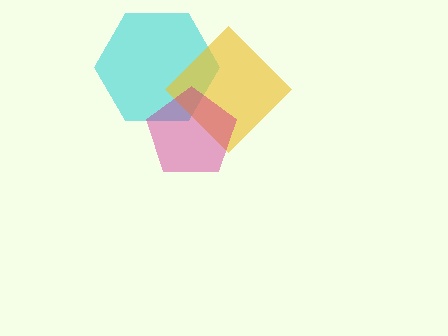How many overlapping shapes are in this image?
There are 3 overlapping shapes in the image.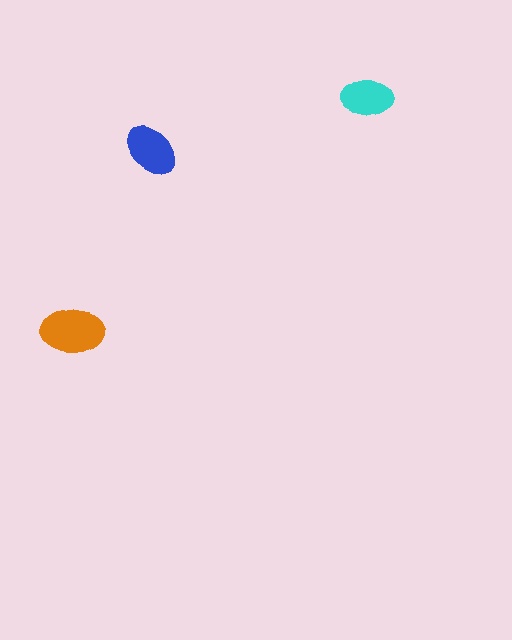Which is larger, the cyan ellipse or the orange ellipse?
The orange one.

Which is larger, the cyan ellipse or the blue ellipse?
The blue one.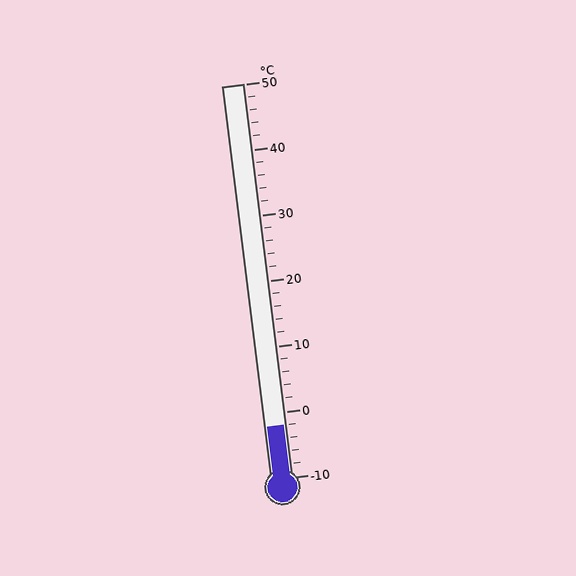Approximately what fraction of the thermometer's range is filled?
The thermometer is filled to approximately 15% of its range.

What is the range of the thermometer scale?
The thermometer scale ranges from -10°C to 50°C.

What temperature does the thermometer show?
The thermometer shows approximately -2°C.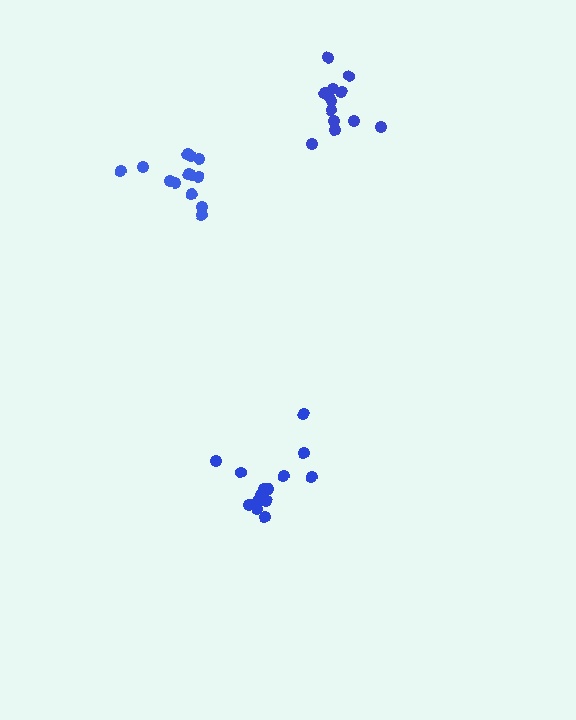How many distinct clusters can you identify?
There are 3 distinct clusters.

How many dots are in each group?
Group 1: 13 dots, Group 2: 15 dots, Group 3: 13 dots (41 total).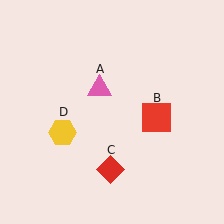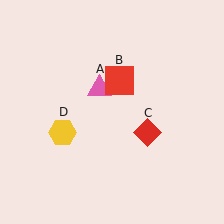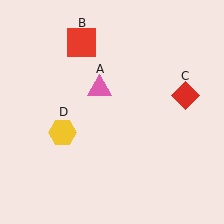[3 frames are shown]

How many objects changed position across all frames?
2 objects changed position: red square (object B), red diamond (object C).